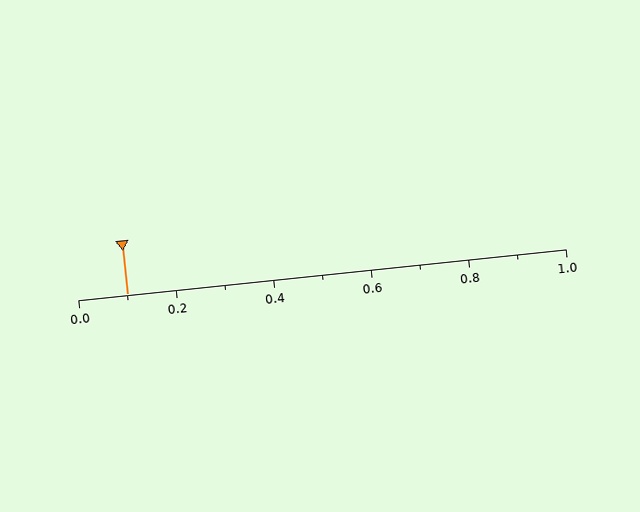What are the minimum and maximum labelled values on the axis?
The axis runs from 0.0 to 1.0.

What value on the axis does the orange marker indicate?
The marker indicates approximately 0.1.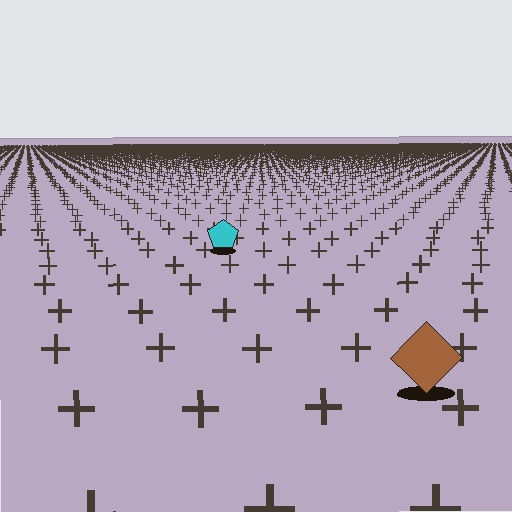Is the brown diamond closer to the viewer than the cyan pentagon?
Yes. The brown diamond is closer — you can tell from the texture gradient: the ground texture is coarser near it.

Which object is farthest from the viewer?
The cyan pentagon is farthest from the viewer. It appears smaller and the ground texture around it is denser.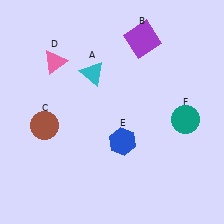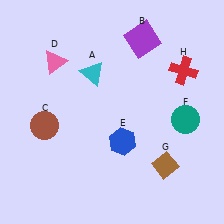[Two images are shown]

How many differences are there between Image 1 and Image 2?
There are 2 differences between the two images.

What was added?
A brown diamond (G), a red cross (H) were added in Image 2.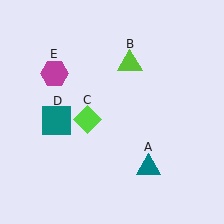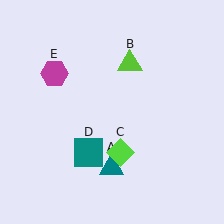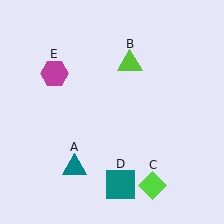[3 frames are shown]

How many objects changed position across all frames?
3 objects changed position: teal triangle (object A), lime diamond (object C), teal square (object D).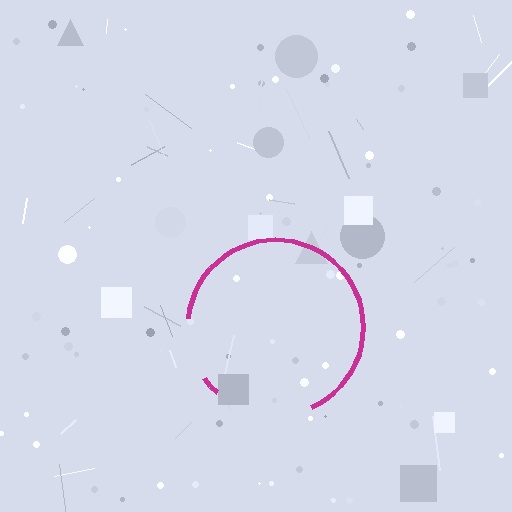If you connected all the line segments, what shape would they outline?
They would outline a circle.